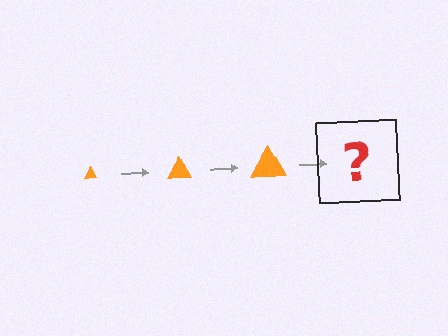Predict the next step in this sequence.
The next step is an orange triangle, larger than the previous one.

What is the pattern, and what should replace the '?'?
The pattern is that the triangle gets progressively larger each step. The '?' should be an orange triangle, larger than the previous one.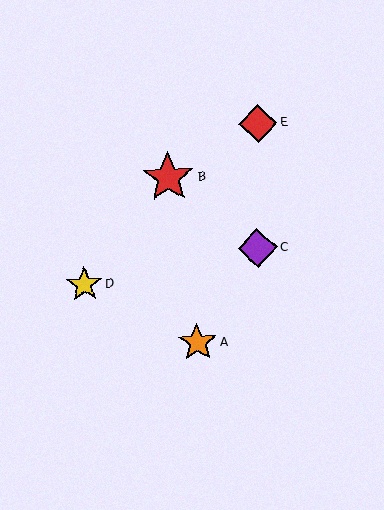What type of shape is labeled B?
Shape B is a red star.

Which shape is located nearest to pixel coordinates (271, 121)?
The red diamond (labeled E) at (258, 123) is nearest to that location.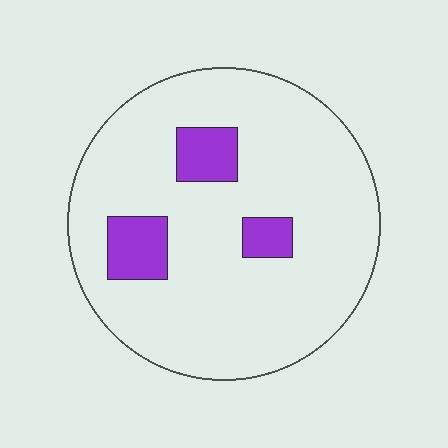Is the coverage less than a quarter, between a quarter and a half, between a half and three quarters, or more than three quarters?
Less than a quarter.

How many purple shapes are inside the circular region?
3.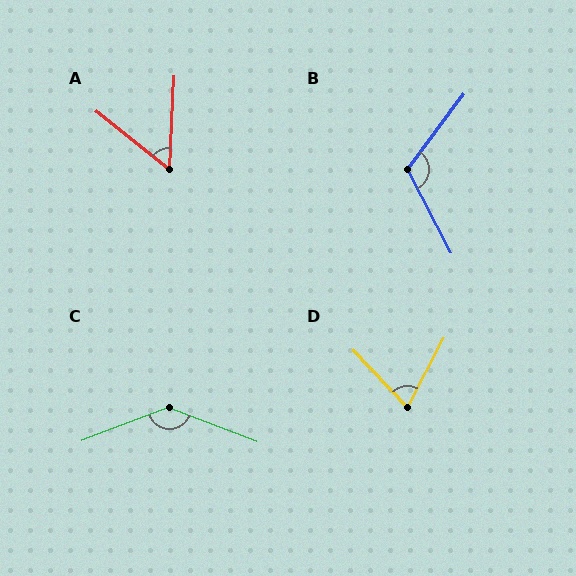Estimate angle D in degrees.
Approximately 71 degrees.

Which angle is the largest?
C, at approximately 138 degrees.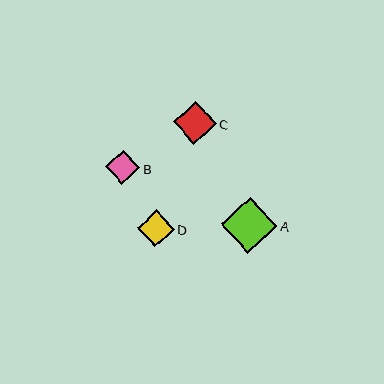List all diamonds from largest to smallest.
From largest to smallest: A, C, D, B.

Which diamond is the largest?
Diamond A is the largest with a size of approximately 57 pixels.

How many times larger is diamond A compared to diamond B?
Diamond A is approximately 1.7 times the size of diamond B.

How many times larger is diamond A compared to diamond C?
Diamond A is approximately 1.3 times the size of diamond C.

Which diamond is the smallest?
Diamond B is the smallest with a size of approximately 34 pixels.